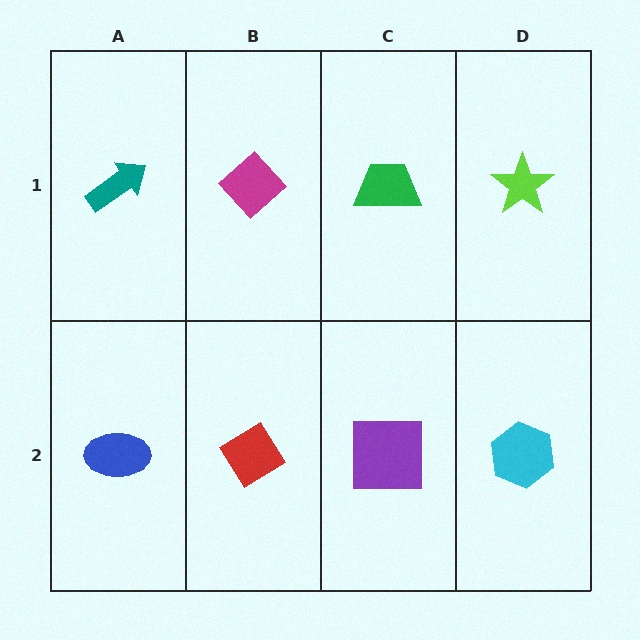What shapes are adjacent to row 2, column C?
A green trapezoid (row 1, column C), a red diamond (row 2, column B), a cyan hexagon (row 2, column D).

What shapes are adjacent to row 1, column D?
A cyan hexagon (row 2, column D), a green trapezoid (row 1, column C).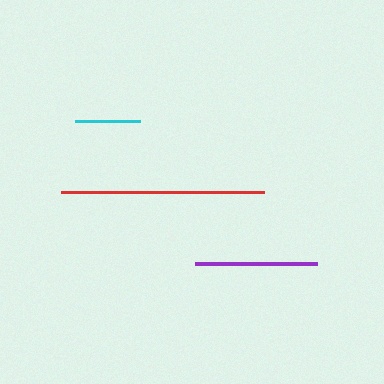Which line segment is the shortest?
The cyan line is the shortest at approximately 65 pixels.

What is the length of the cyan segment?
The cyan segment is approximately 65 pixels long.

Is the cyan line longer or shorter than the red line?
The red line is longer than the cyan line.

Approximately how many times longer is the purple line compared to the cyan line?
The purple line is approximately 1.9 times the length of the cyan line.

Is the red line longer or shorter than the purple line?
The red line is longer than the purple line.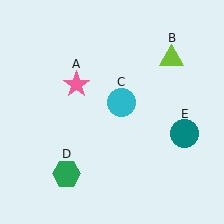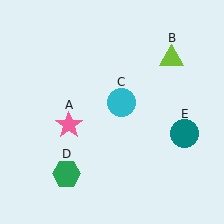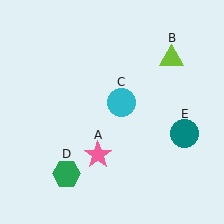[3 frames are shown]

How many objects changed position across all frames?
1 object changed position: pink star (object A).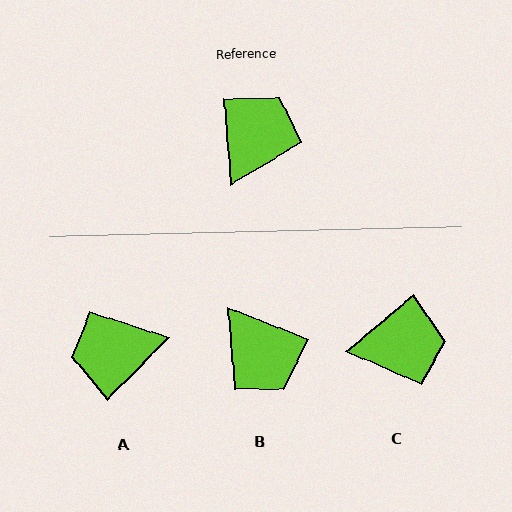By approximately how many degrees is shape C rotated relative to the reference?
Approximately 55 degrees clockwise.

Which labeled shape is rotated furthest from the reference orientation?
A, about 131 degrees away.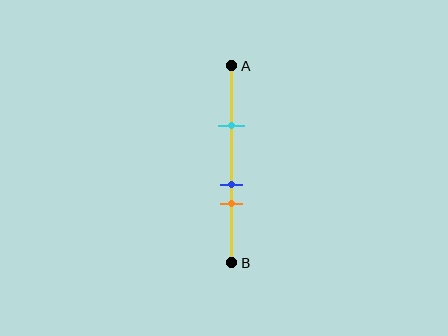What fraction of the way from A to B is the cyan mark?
The cyan mark is approximately 30% (0.3) of the way from A to B.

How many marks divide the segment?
There are 3 marks dividing the segment.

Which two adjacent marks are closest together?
The blue and orange marks are the closest adjacent pair.